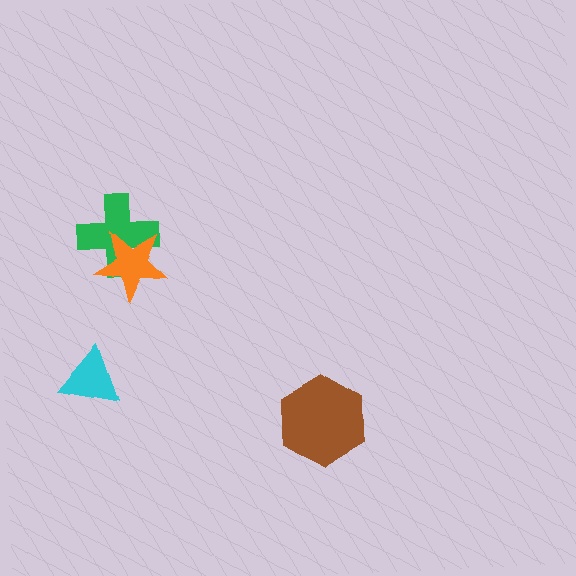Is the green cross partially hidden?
Yes, it is partially covered by another shape.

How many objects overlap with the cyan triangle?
0 objects overlap with the cyan triangle.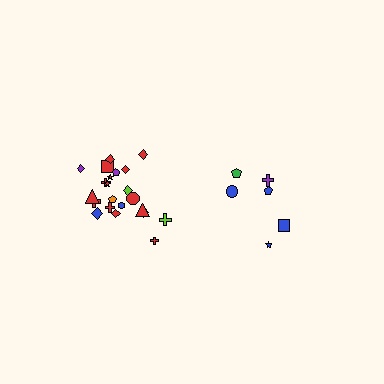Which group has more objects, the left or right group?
The left group.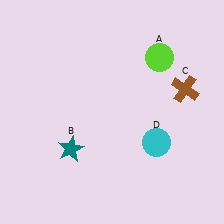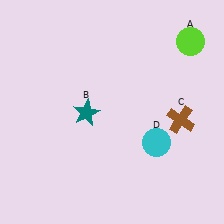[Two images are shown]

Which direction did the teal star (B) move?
The teal star (B) moved up.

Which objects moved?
The objects that moved are: the lime circle (A), the teal star (B), the brown cross (C).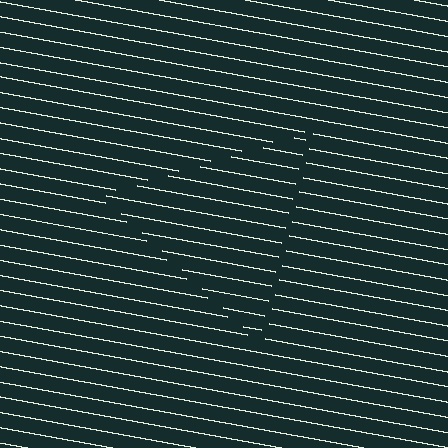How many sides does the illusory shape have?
3 sides — the line-ends trace a triangle.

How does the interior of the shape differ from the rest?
The interior of the shape contains the same grating, shifted by half a period — the contour is defined by the phase discontinuity where line-ends from the inner and outer gratings abut.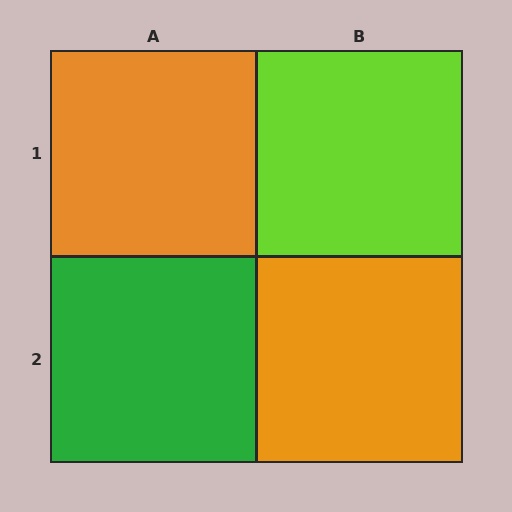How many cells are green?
1 cell is green.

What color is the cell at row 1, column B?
Lime.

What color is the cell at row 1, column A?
Orange.